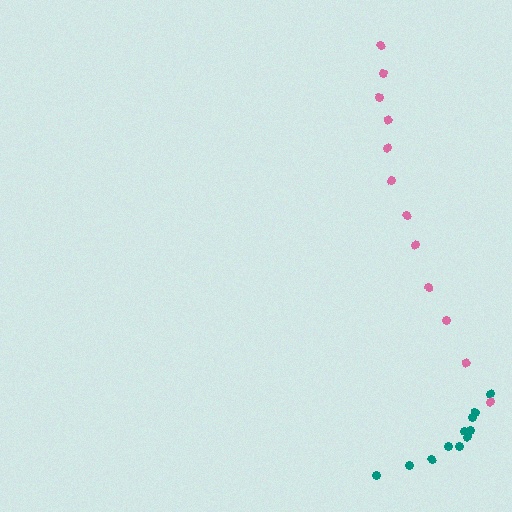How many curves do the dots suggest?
There are 2 distinct paths.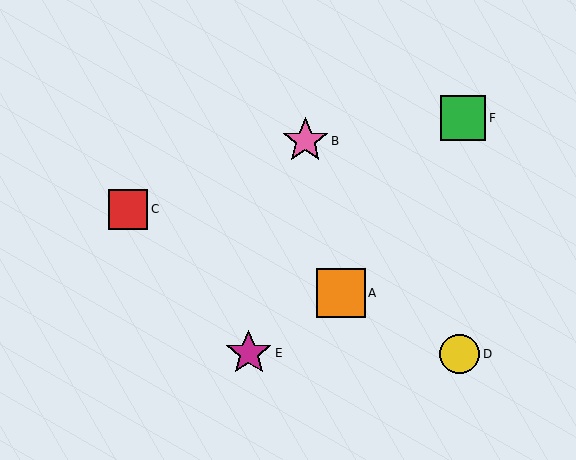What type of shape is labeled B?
Shape B is a pink star.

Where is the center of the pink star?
The center of the pink star is at (305, 141).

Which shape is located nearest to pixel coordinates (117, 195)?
The red square (labeled C) at (128, 209) is nearest to that location.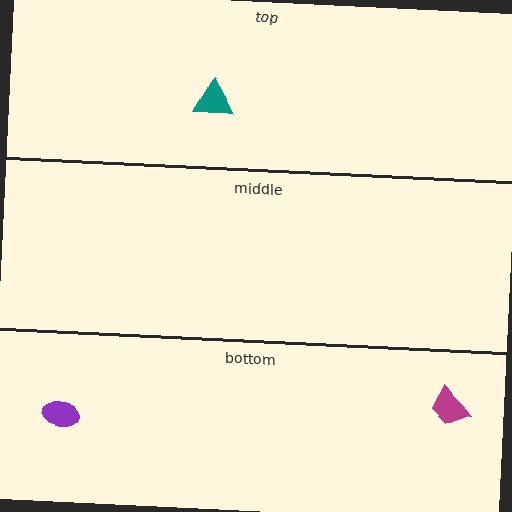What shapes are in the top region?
The teal triangle.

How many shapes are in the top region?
1.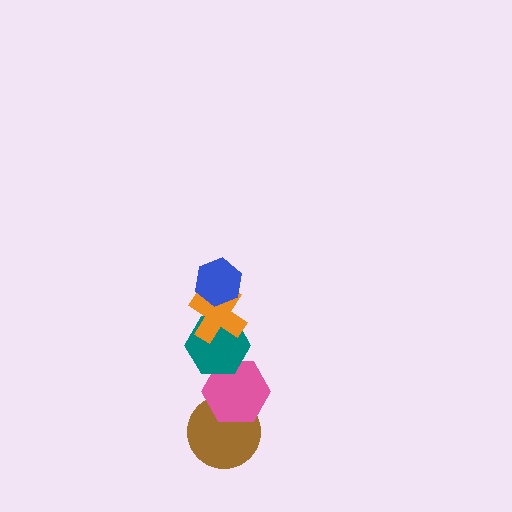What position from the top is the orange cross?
The orange cross is 2nd from the top.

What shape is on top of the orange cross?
The blue hexagon is on top of the orange cross.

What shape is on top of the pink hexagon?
The teal hexagon is on top of the pink hexagon.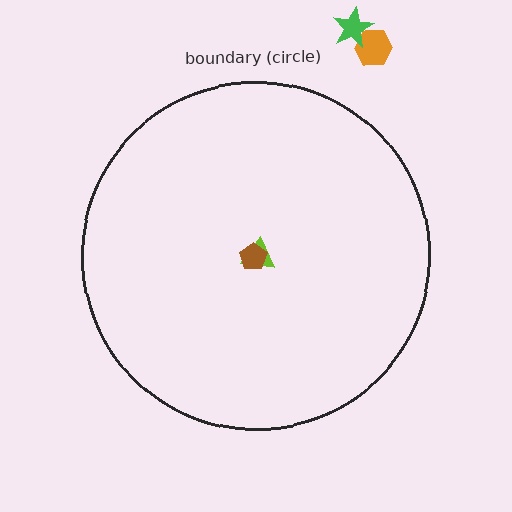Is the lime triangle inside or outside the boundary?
Inside.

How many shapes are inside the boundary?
2 inside, 2 outside.